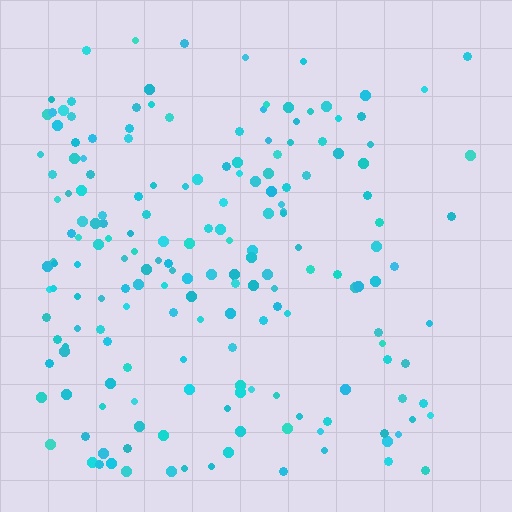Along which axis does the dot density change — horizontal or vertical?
Horizontal.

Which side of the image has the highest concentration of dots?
The left.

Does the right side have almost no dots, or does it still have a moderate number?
Still a moderate number, just noticeably fewer than the left.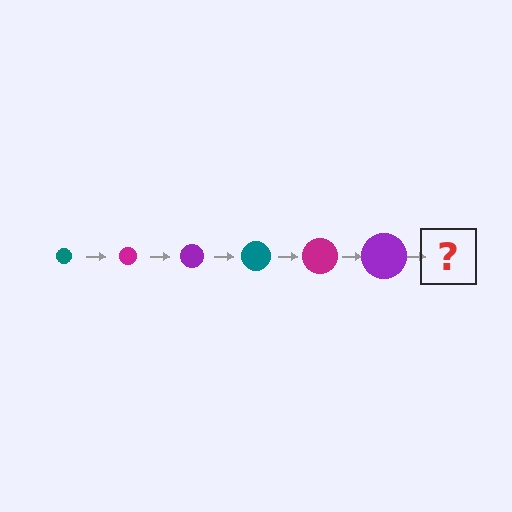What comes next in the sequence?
The next element should be a teal circle, larger than the previous one.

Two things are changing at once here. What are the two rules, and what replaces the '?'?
The two rules are that the circle grows larger each step and the color cycles through teal, magenta, and purple. The '?' should be a teal circle, larger than the previous one.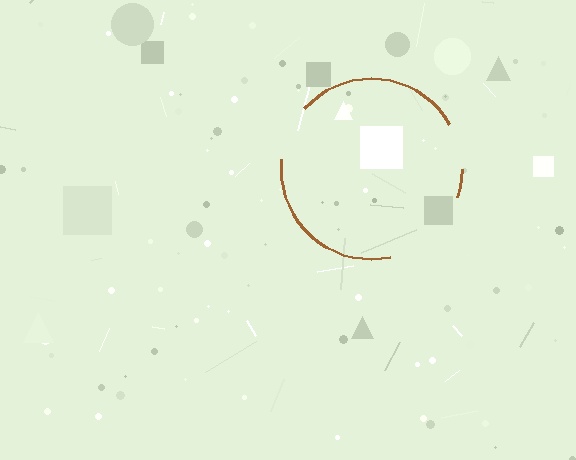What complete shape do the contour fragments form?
The contour fragments form a circle.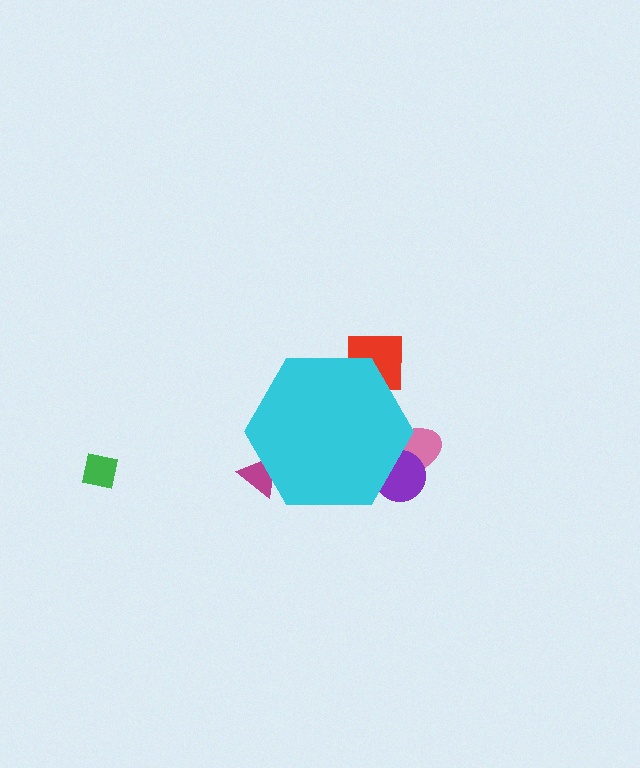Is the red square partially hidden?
Yes, the red square is partially hidden behind the cyan hexagon.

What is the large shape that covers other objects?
A cyan hexagon.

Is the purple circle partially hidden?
Yes, the purple circle is partially hidden behind the cyan hexagon.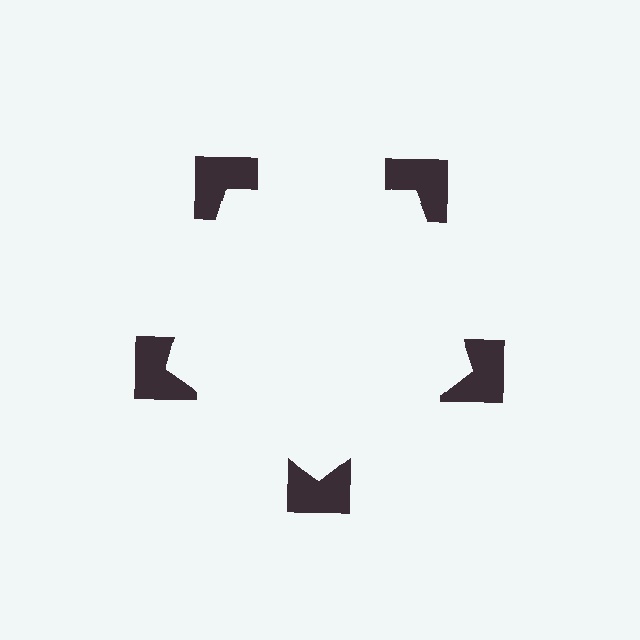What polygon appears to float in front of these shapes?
An illusory pentagon — its edges are inferred from the aligned wedge cuts in the notched squares, not physically drawn.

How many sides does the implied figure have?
5 sides.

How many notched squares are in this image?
There are 5 — one at each vertex of the illusory pentagon.